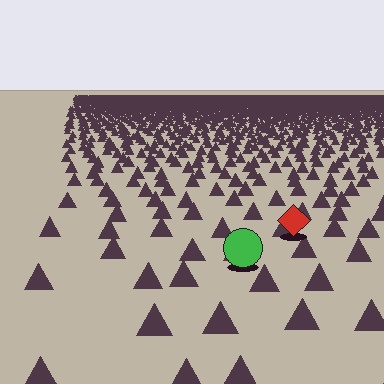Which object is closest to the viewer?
The green circle is closest. The texture marks near it are larger and more spread out.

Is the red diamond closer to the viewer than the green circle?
No. The green circle is closer — you can tell from the texture gradient: the ground texture is coarser near it.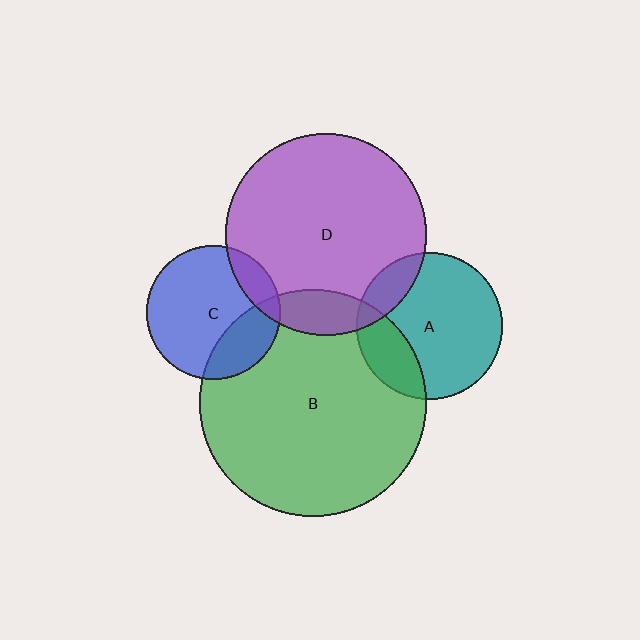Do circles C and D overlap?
Yes.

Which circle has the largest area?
Circle B (green).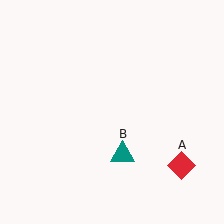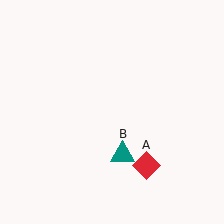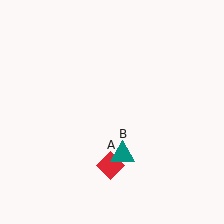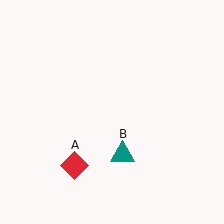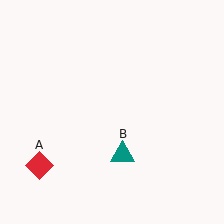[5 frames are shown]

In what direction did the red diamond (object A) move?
The red diamond (object A) moved left.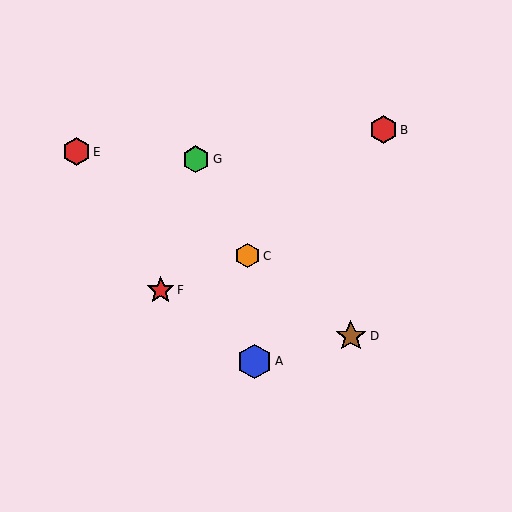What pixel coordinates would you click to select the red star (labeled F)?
Click at (161, 290) to select the red star F.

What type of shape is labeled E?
Shape E is a red hexagon.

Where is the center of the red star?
The center of the red star is at (161, 290).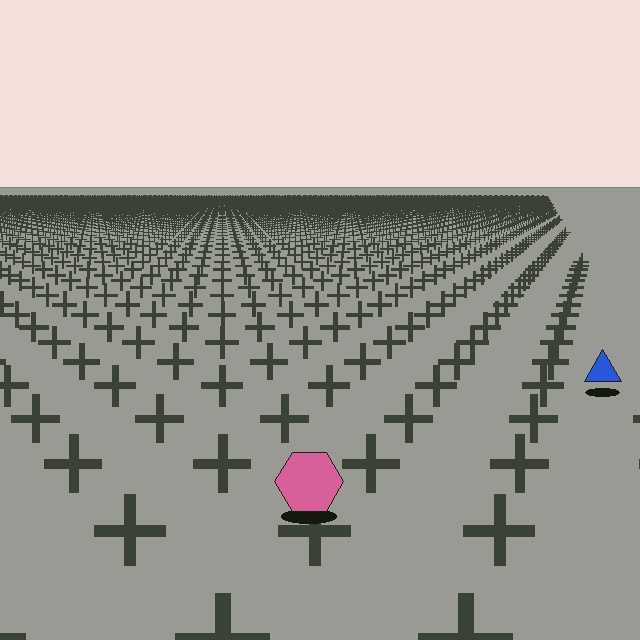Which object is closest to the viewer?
The pink hexagon is closest. The texture marks near it are larger and more spread out.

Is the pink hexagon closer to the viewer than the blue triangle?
Yes. The pink hexagon is closer — you can tell from the texture gradient: the ground texture is coarser near it.